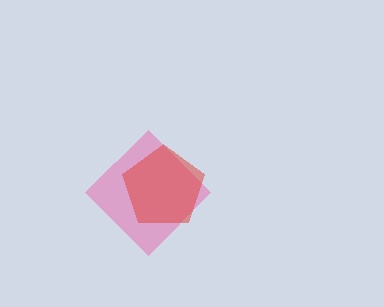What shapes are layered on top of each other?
The layered shapes are: a pink diamond, a red pentagon.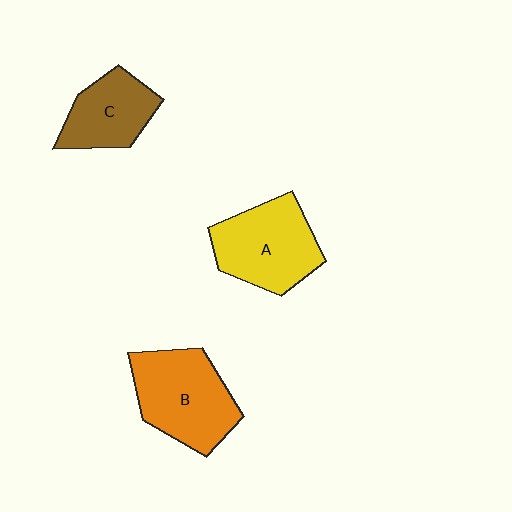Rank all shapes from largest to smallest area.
From largest to smallest: B (orange), A (yellow), C (brown).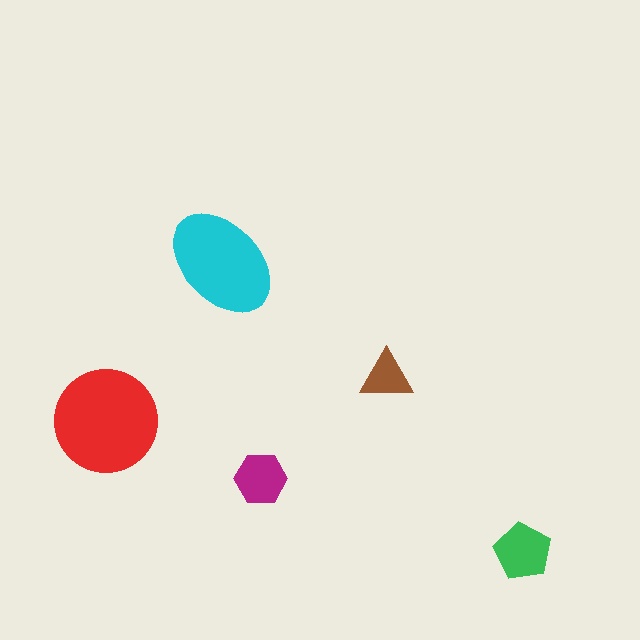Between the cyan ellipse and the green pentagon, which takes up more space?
The cyan ellipse.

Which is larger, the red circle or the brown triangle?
The red circle.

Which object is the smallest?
The brown triangle.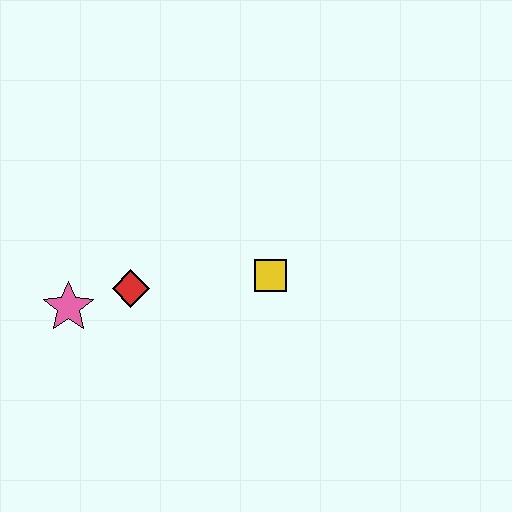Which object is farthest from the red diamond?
The yellow square is farthest from the red diamond.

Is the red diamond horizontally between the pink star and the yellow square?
Yes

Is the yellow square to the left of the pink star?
No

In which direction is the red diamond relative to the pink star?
The red diamond is to the right of the pink star.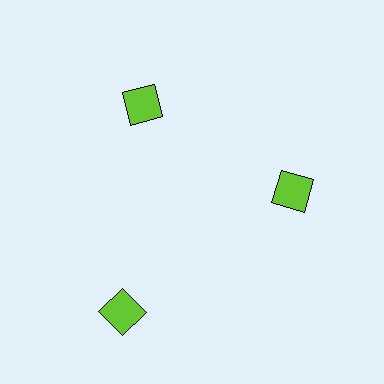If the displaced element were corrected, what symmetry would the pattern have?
It would have 3-fold rotational symmetry — the pattern would map onto itself every 120 degrees.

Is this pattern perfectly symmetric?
No. The 3 lime squares are arranged in a ring, but one element near the 7 o'clock position is pushed outward from the center, breaking the 3-fold rotational symmetry.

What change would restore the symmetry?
The symmetry would be restored by moving it inward, back onto the ring so that all 3 squares sit at equal angles and equal distance from the center.